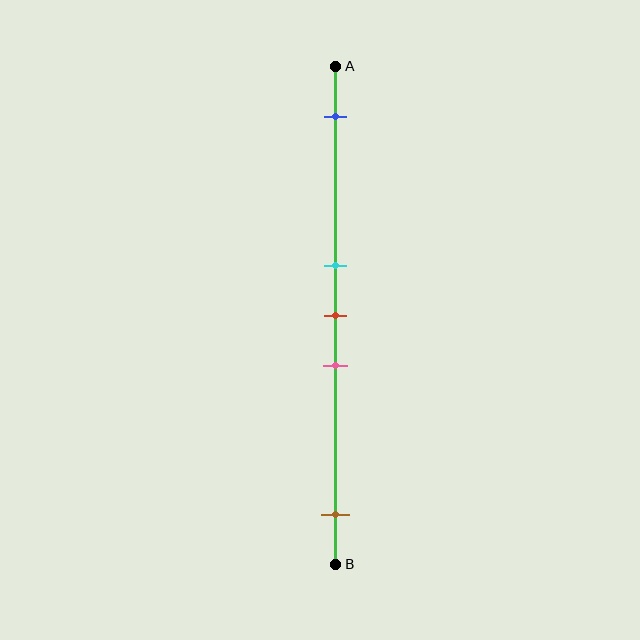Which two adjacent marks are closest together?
The cyan and red marks are the closest adjacent pair.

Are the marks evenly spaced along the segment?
No, the marks are not evenly spaced.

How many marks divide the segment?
There are 5 marks dividing the segment.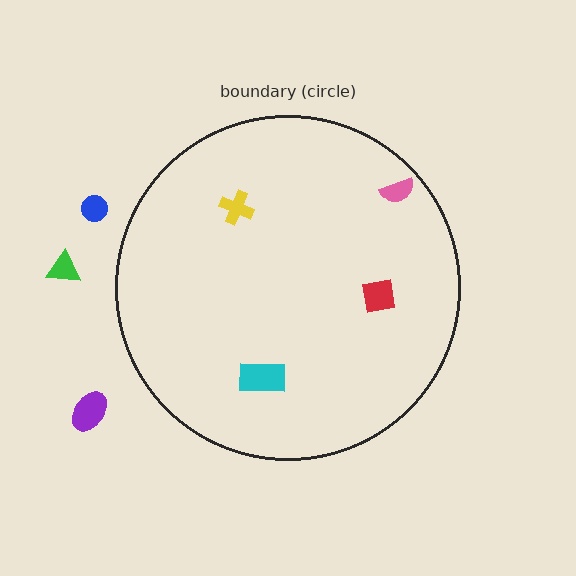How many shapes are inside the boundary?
4 inside, 3 outside.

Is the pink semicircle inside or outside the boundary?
Inside.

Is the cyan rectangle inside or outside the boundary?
Inside.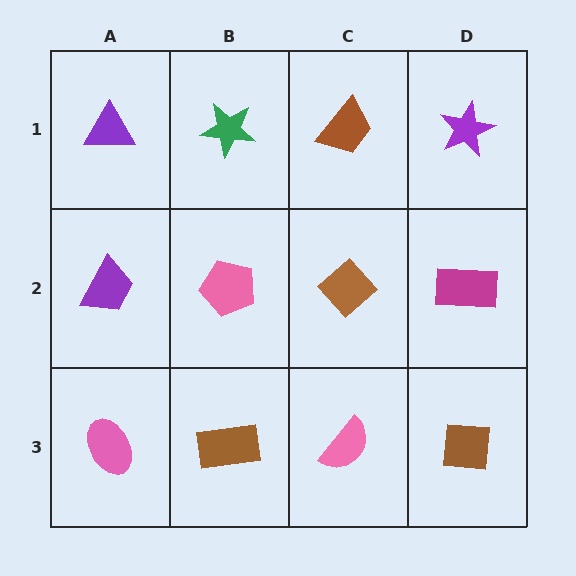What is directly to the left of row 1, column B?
A purple triangle.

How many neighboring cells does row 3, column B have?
3.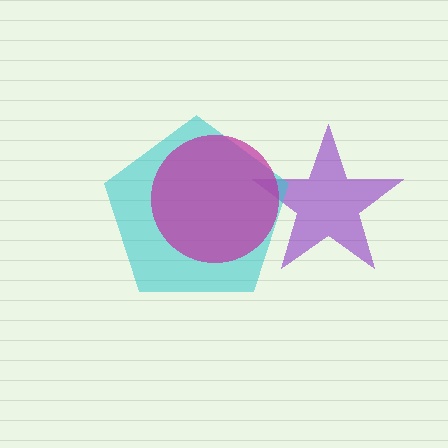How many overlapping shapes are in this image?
There are 3 overlapping shapes in the image.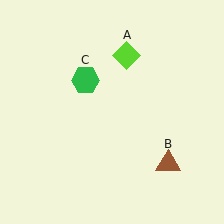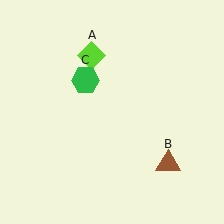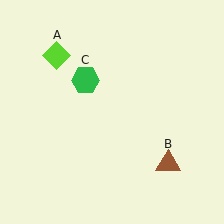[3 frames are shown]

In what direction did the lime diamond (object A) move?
The lime diamond (object A) moved left.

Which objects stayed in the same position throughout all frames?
Brown triangle (object B) and green hexagon (object C) remained stationary.